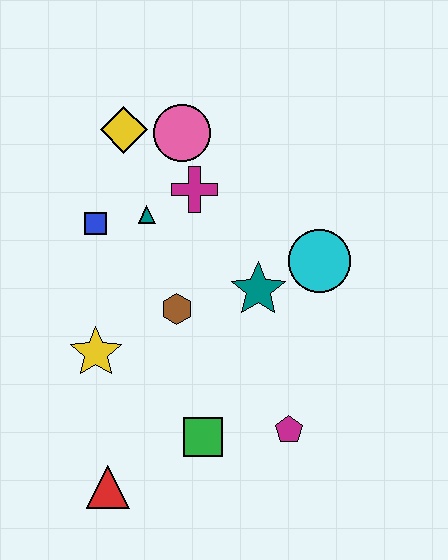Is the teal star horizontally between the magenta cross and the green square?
No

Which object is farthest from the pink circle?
The red triangle is farthest from the pink circle.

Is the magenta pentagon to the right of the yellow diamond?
Yes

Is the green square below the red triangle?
No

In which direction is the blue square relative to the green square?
The blue square is above the green square.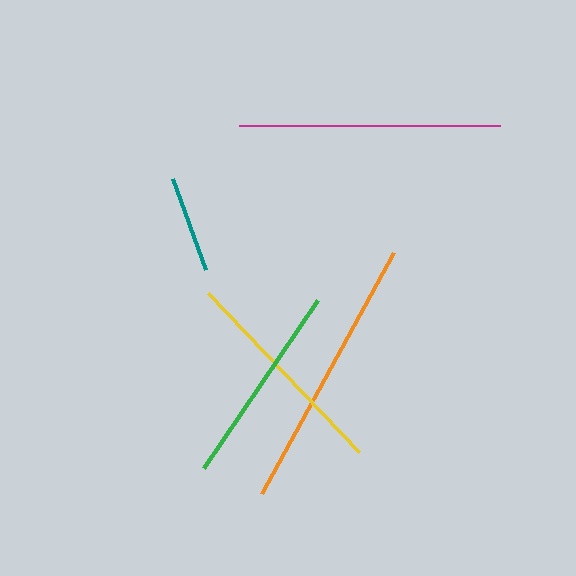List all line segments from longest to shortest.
From longest to shortest: orange, magenta, yellow, green, teal.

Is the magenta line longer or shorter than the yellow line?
The magenta line is longer than the yellow line.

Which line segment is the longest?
The orange line is the longest at approximately 275 pixels.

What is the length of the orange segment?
The orange segment is approximately 275 pixels long.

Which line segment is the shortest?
The teal line is the shortest at approximately 98 pixels.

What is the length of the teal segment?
The teal segment is approximately 98 pixels long.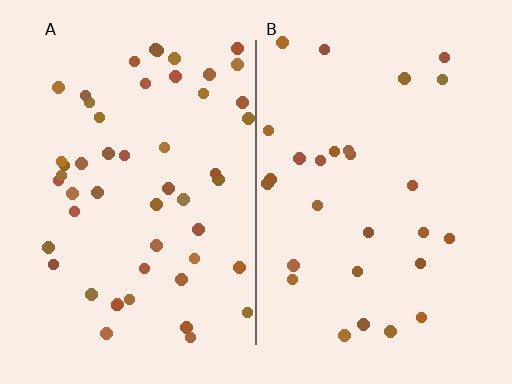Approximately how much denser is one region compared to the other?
Approximately 1.8× — region A over region B.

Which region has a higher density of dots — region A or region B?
A (the left).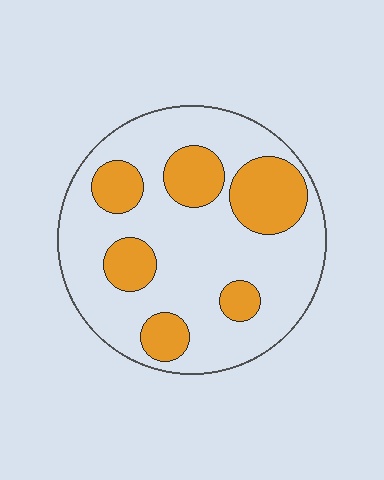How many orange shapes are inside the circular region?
6.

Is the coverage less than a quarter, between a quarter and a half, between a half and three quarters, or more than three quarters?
Between a quarter and a half.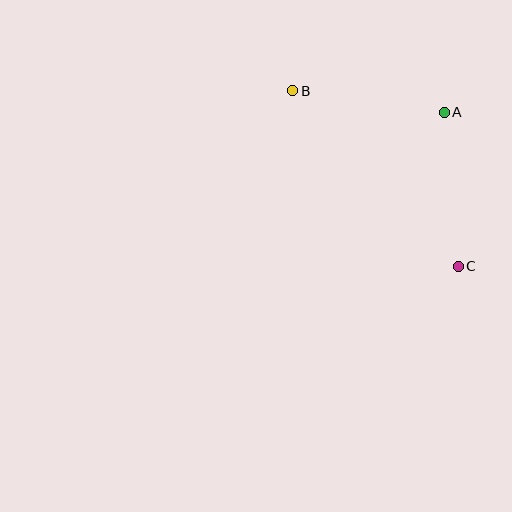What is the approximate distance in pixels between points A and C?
The distance between A and C is approximately 154 pixels.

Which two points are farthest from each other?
Points B and C are farthest from each other.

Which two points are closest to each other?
Points A and B are closest to each other.